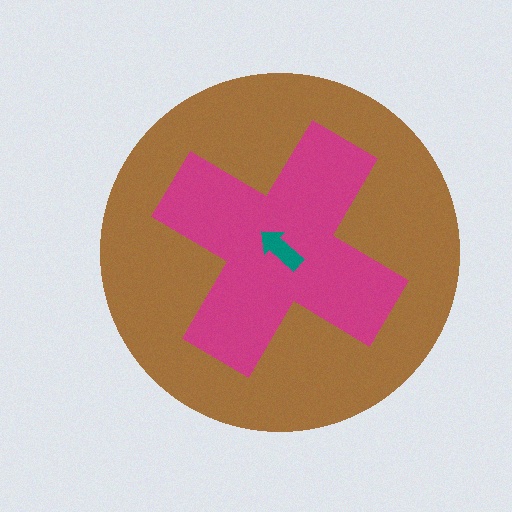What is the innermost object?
The teal arrow.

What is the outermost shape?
The brown circle.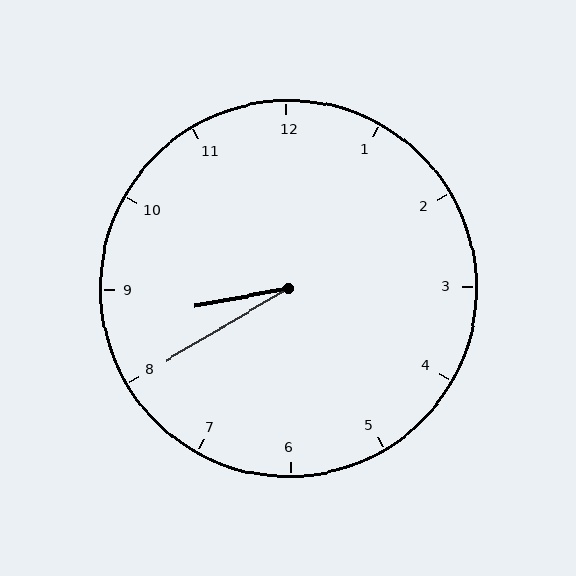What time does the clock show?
8:40.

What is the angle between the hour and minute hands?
Approximately 20 degrees.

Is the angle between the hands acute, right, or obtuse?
It is acute.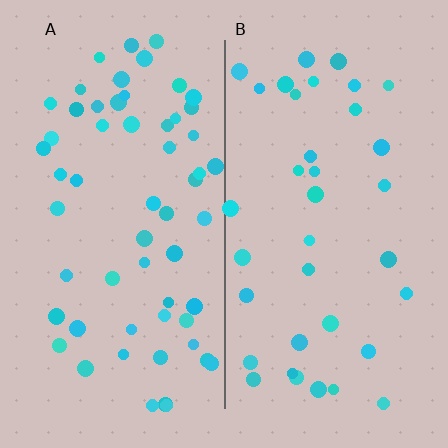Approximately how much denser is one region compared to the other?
Approximately 1.6× — region A over region B.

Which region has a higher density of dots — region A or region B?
A (the left).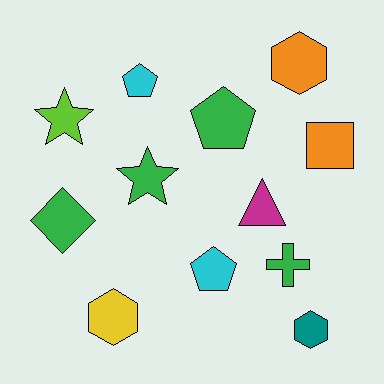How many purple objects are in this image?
There are no purple objects.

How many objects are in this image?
There are 12 objects.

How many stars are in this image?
There are 2 stars.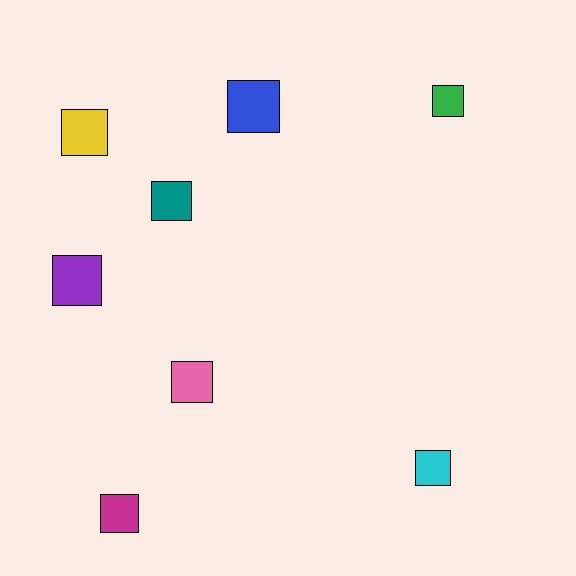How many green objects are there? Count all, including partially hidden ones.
There is 1 green object.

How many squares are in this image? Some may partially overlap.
There are 8 squares.